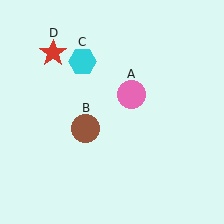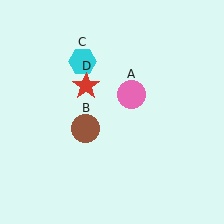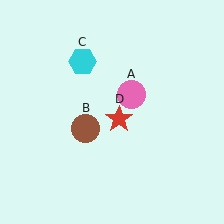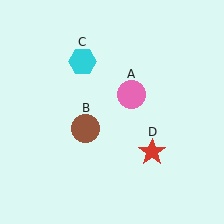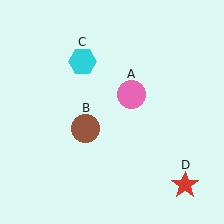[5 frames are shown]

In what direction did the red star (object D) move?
The red star (object D) moved down and to the right.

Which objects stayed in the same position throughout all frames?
Pink circle (object A) and brown circle (object B) and cyan hexagon (object C) remained stationary.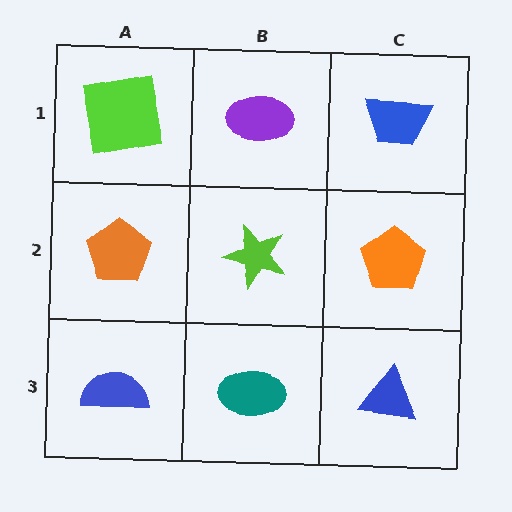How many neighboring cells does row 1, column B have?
3.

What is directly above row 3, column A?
An orange pentagon.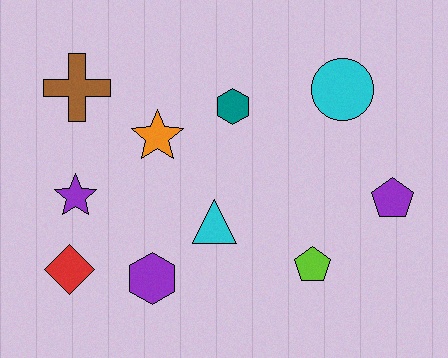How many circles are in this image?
There is 1 circle.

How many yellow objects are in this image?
There are no yellow objects.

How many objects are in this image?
There are 10 objects.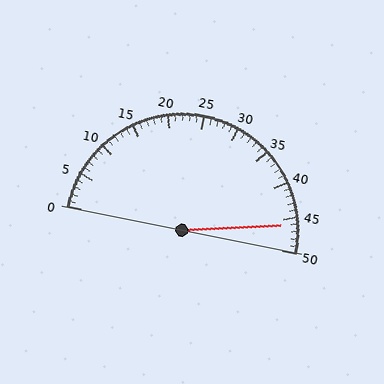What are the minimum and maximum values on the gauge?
The gauge ranges from 0 to 50.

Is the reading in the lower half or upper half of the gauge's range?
The reading is in the upper half of the range (0 to 50).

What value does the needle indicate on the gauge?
The needle indicates approximately 46.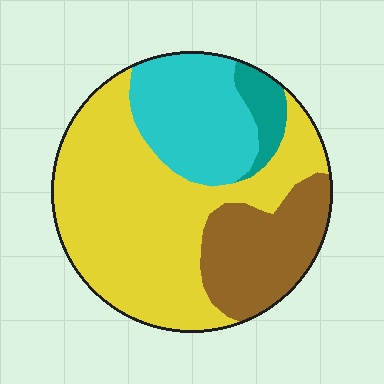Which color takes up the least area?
Teal, at roughly 5%.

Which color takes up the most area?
Yellow, at roughly 55%.